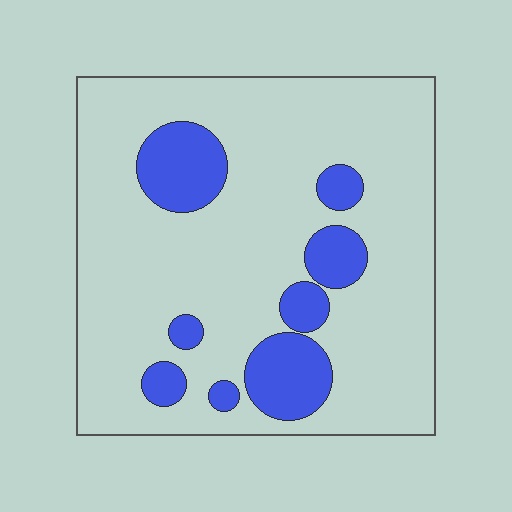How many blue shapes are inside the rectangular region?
8.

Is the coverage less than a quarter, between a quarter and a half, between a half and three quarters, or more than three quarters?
Less than a quarter.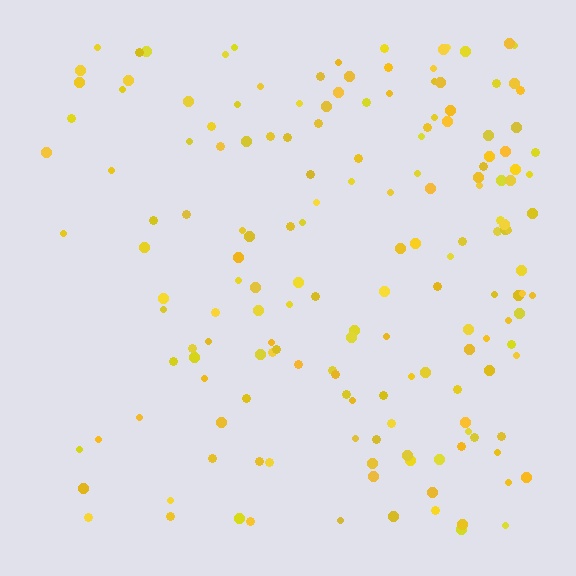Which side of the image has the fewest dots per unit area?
The left.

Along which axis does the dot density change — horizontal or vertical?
Horizontal.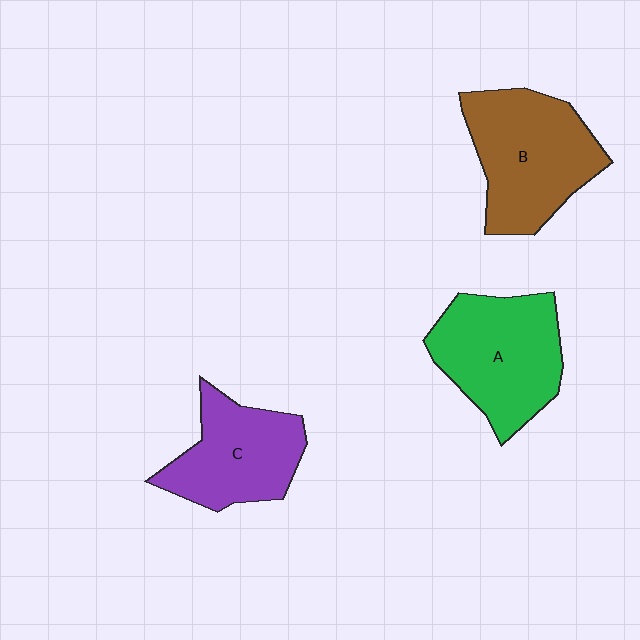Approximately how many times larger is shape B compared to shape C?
Approximately 1.2 times.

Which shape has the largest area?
Shape B (brown).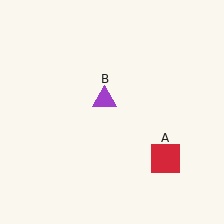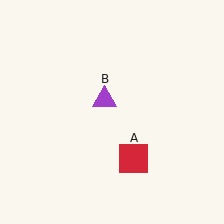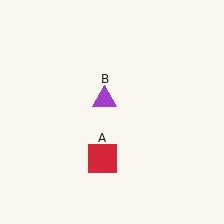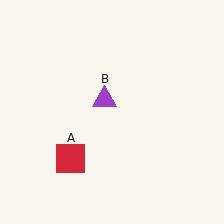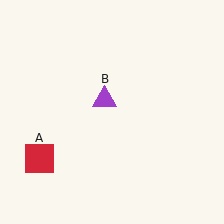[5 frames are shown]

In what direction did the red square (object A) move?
The red square (object A) moved left.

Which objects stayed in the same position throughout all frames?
Purple triangle (object B) remained stationary.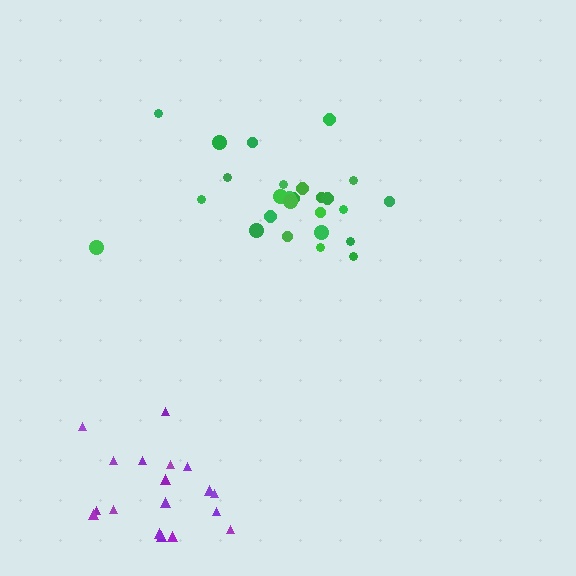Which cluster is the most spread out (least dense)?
Green.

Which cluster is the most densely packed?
Purple.